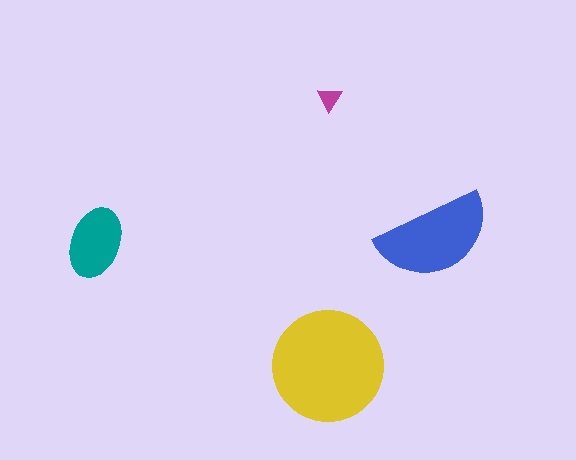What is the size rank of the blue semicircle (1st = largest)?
2nd.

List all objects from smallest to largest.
The magenta triangle, the teal ellipse, the blue semicircle, the yellow circle.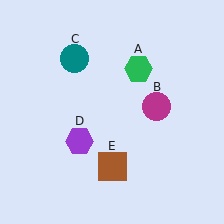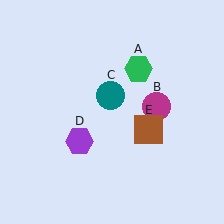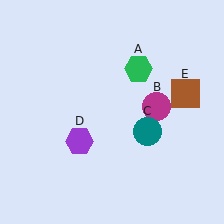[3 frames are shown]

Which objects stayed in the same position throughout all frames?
Green hexagon (object A) and magenta circle (object B) and purple hexagon (object D) remained stationary.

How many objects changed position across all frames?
2 objects changed position: teal circle (object C), brown square (object E).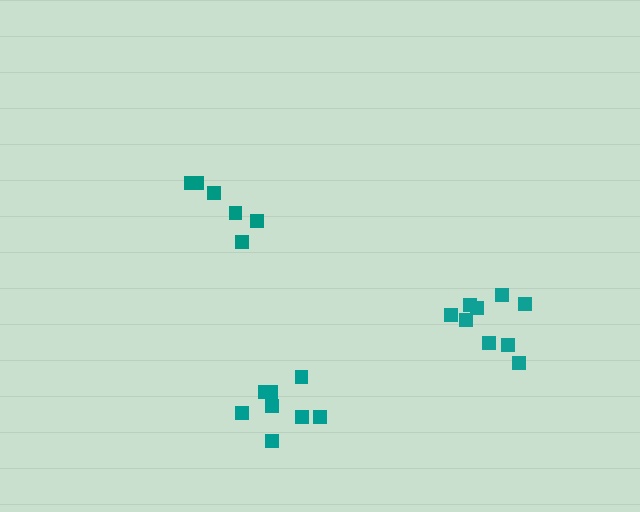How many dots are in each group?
Group 1: 6 dots, Group 2: 9 dots, Group 3: 8 dots (23 total).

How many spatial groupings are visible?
There are 3 spatial groupings.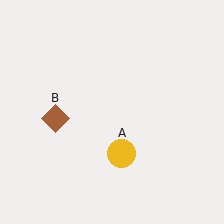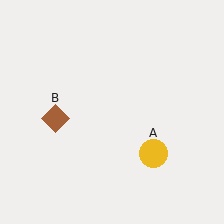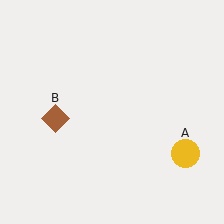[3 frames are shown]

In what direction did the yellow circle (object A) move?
The yellow circle (object A) moved right.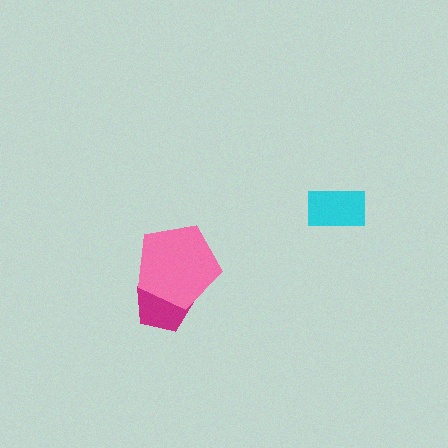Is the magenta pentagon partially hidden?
Yes, it is partially covered by another shape.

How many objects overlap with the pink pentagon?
1 object overlaps with the pink pentagon.